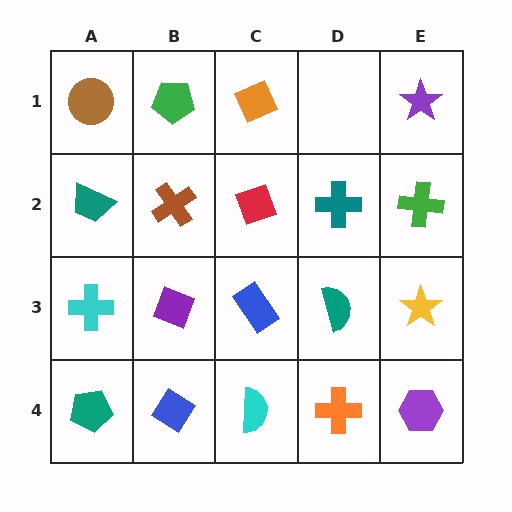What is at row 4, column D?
An orange cross.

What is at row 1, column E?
A purple star.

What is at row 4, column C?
A cyan semicircle.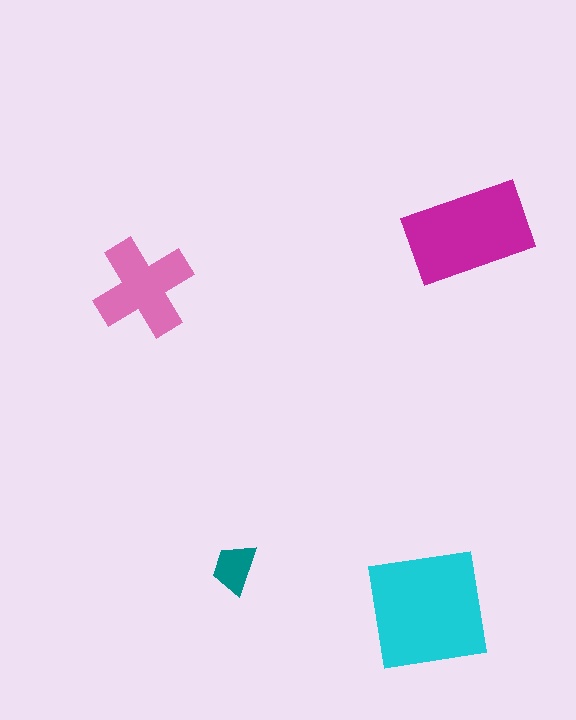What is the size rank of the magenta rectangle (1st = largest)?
2nd.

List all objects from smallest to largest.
The teal trapezoid, the pink cross, the magenta rectangle, the cyan square.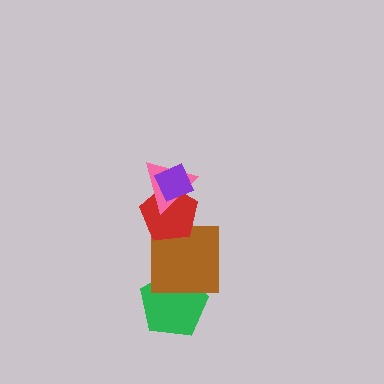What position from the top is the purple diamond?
The purple diamond is 1st from the top.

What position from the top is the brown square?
The brown square is 4th from the top.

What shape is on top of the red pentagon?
The pink triangle is on top of the red pentagon.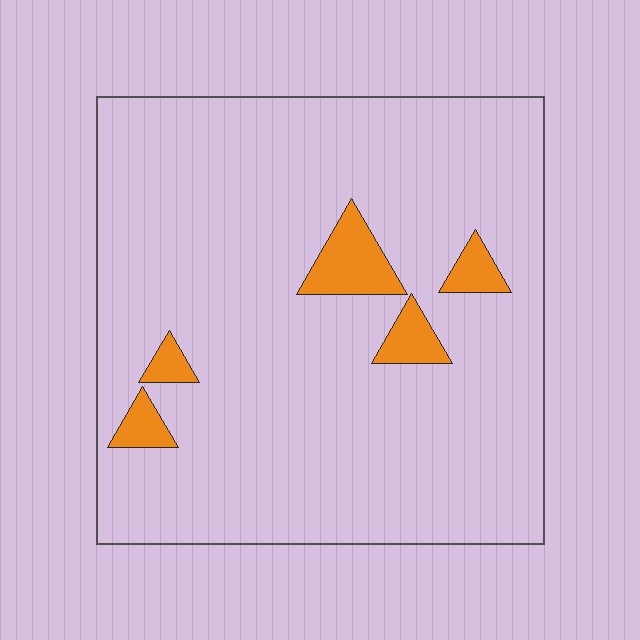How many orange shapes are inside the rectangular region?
5.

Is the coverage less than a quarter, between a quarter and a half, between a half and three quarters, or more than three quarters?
Less than a quarter.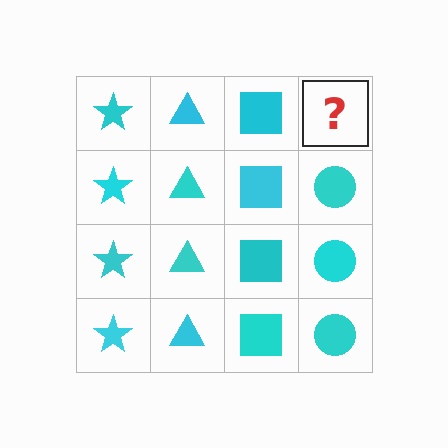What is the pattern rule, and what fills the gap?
The rule is that each column has a consistent shape. The gap should be filled with a cyan circle.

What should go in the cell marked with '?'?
The missing cell should contain a cyan circle.